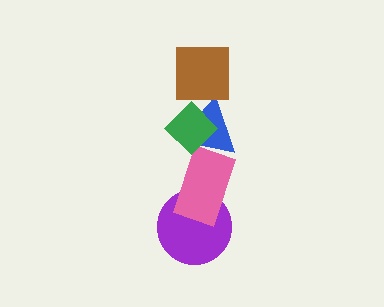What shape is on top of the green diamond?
The brown square is on top of the green diamond.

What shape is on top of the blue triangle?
The green diamond is on top of the blue triangle.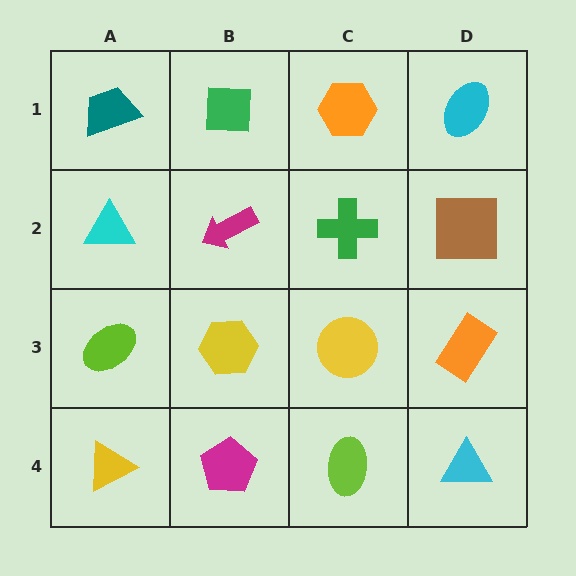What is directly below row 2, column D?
An orange rectangle.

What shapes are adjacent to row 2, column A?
A teal trapezoid (row 1, column A), a lime ellipse (row 3, column A), a magenta arrow (row 2, column B).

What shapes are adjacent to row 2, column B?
A green square (row 1, column B), a yellow hexagon (row 3, column B), a cyan triangle (row 2, column A), a green cross (row 2, column C).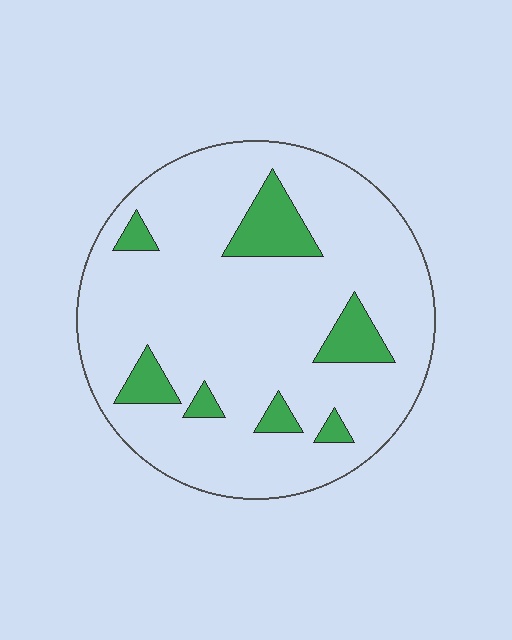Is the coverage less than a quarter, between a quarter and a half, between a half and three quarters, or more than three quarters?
Less than a quarter.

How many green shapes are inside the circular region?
7.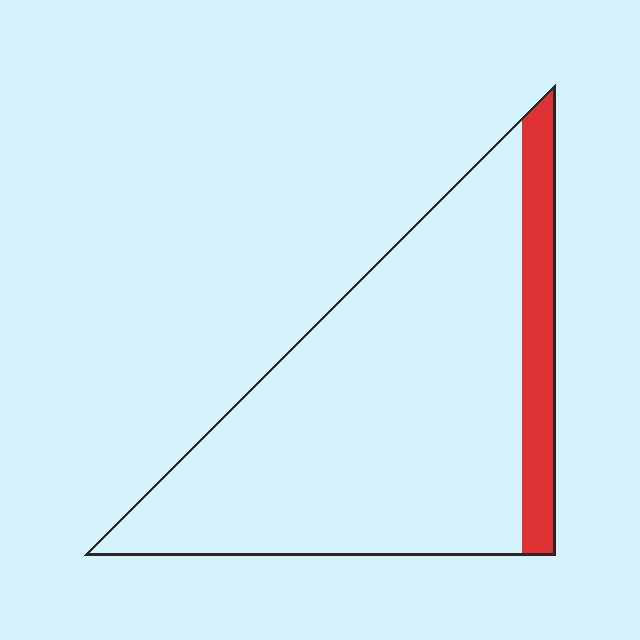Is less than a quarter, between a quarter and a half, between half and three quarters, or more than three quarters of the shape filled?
Less than a quarter.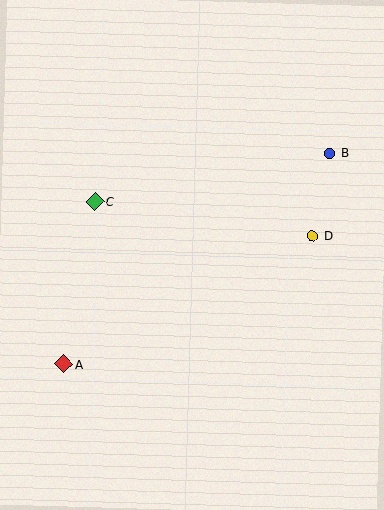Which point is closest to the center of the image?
Point C at (95, 201) is closest to the center.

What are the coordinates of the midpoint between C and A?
The midpoint between C and A is at (79, 283).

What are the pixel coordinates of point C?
Point C is at (95, 201).